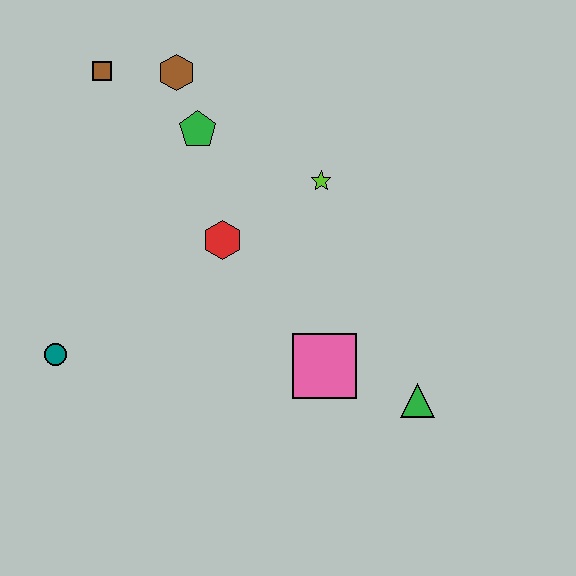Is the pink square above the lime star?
No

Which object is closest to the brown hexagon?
The green pentagon is closest to the brown hexagon.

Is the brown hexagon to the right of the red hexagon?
No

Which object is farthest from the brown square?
The green triangle is farthest from the brown square.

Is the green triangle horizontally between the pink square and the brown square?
No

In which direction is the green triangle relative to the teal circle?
The green triangle is to the right of the teal circle.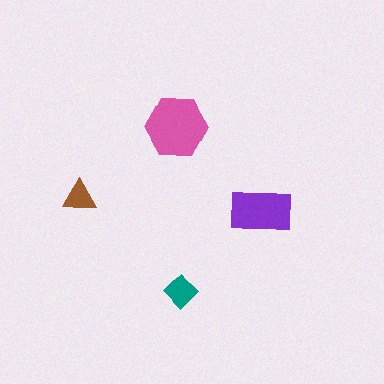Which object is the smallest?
The brown triangle.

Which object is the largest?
The pink hexagon.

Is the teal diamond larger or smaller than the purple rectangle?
Smaller.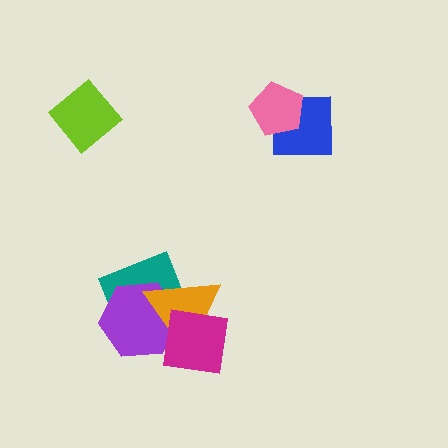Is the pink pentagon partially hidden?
No, no other shape covers it.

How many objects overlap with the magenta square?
2 objects overlap with the magenta square.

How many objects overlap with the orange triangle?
3 objects overlap with the orange triangle.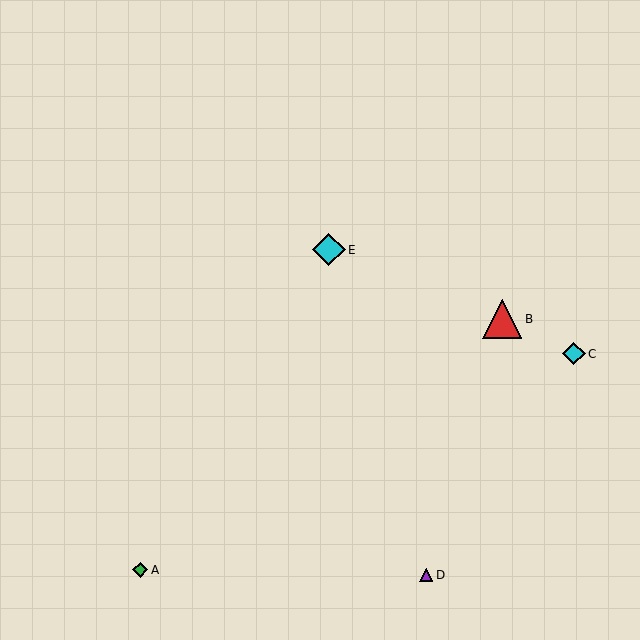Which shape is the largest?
The red triangle (labeled B) is the largest.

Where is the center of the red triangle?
The center of the red triangle is at (502, 319).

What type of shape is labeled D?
Shape D is a purple triangle.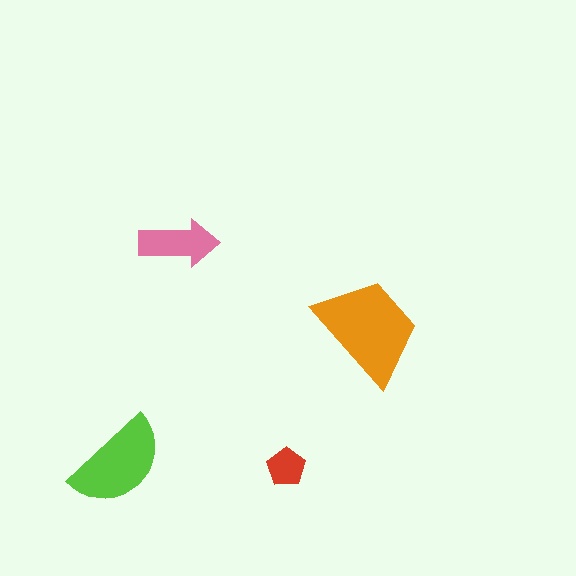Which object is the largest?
The orange trapezoid.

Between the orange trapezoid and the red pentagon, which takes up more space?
The orange trapezoid.